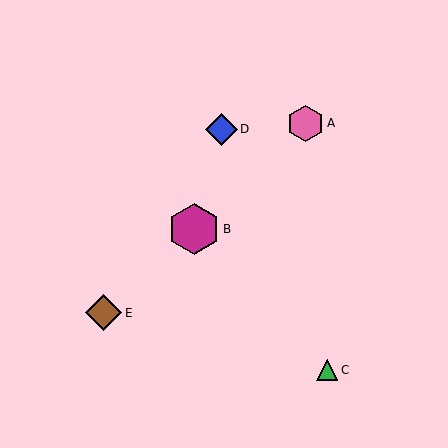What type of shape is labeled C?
Shape C is a green triangle.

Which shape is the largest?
The magenta hexagon (labeled B) is the largest.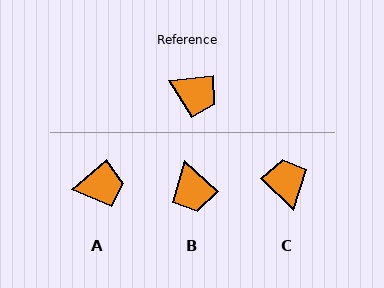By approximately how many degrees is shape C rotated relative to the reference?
Approximately 129 degrees counter-clockwise.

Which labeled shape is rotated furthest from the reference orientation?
C, about 129 degrees away.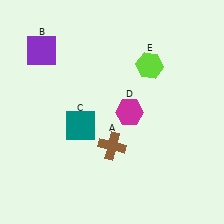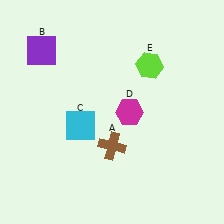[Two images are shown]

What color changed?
The square (C) changed from teal in Image 1 to cyan in Image 2.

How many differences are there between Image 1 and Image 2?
There is 1 difference between the two images.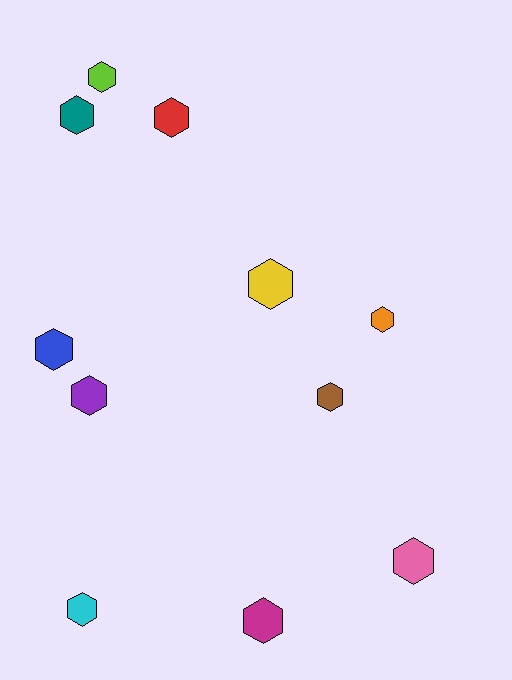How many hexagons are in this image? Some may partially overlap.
There are 11 hexagons.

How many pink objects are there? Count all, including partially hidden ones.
There is 1 pink object.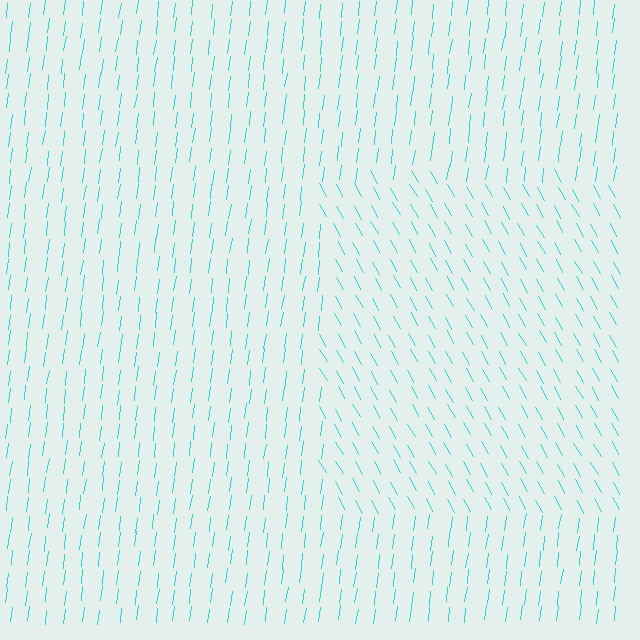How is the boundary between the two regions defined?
The boundary is defined purely by a change in line orientation (approximately 36 degrees difference). All lines are the same color and thickness.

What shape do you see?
I see a rectangle.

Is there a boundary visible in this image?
Yes, there is a texture boundary formed by a change in line orientation.